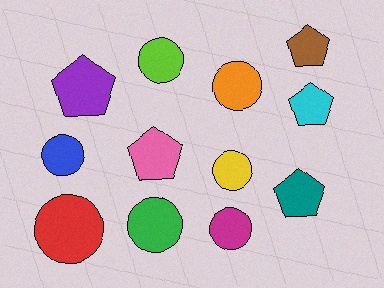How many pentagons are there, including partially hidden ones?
There are 5 pentagons.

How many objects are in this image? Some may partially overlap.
There are 12 objects.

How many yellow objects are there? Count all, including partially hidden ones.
There is 1 yellow object.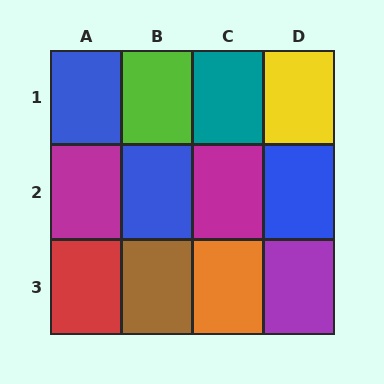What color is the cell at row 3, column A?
Red.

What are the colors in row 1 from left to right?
Blue, lime, teal, yellow.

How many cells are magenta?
2 cells are magenta.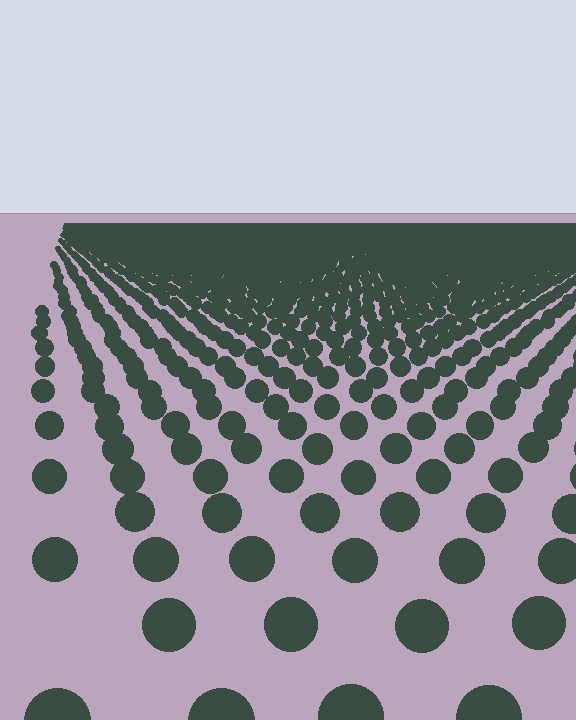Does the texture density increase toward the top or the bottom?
Density increases toward the top.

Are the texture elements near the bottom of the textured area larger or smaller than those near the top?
Larger. Near the bottom, elements are closer to the viewer and appear at a bigger on-screen size.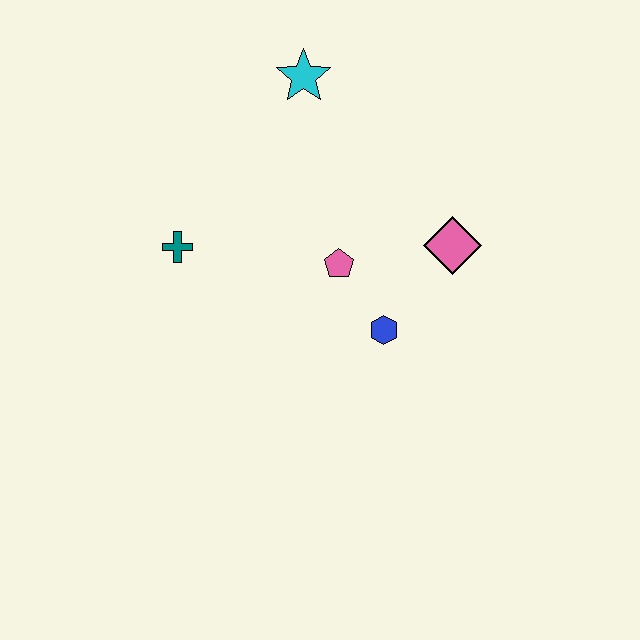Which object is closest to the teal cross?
The pink pentagon is closest to the teal cross.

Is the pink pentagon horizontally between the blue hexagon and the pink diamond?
No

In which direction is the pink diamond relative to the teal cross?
The pink diamond is to the right of the teal cross.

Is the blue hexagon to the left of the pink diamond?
Yes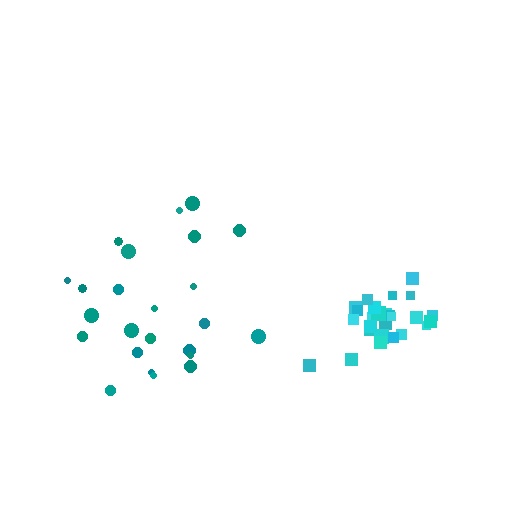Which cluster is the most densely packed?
Cyan.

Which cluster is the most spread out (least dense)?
Teal.